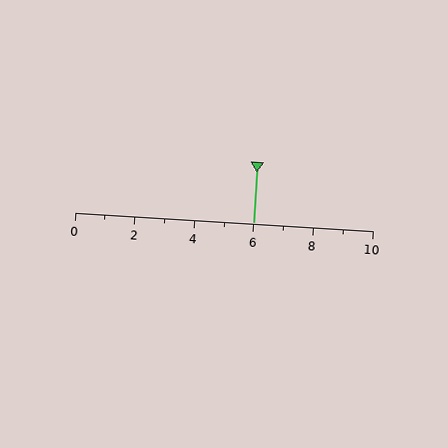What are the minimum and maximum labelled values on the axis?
The axis runs from 0 to 10.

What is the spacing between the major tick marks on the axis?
The major ticks are spaced 2 apart.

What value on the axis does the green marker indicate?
The marker indicates approximately 6.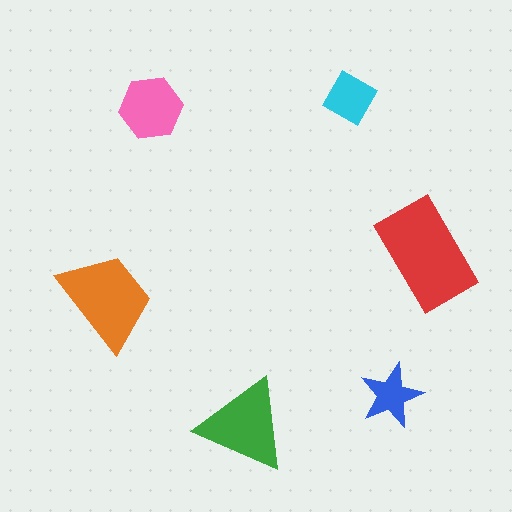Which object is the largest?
The red rectangle.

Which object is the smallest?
The blue star.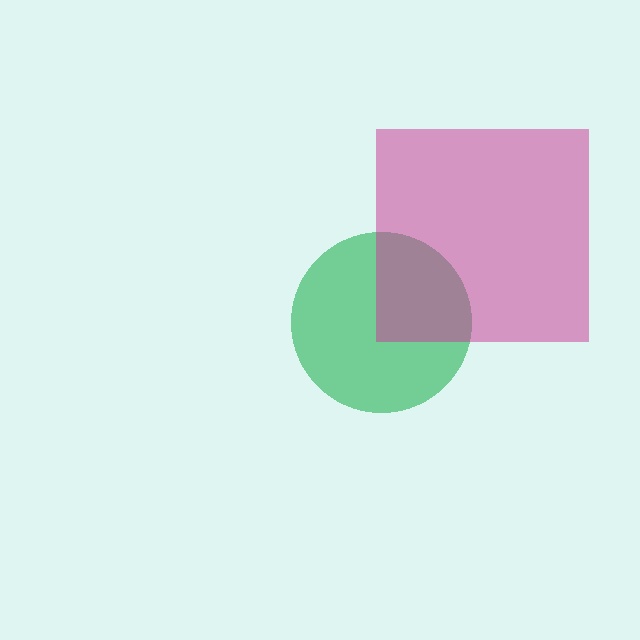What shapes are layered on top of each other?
The layered shapes are: a green circle, a magenta square.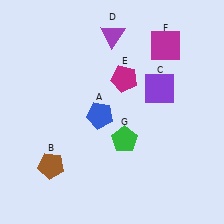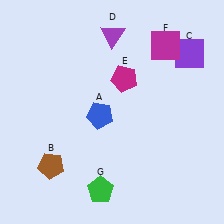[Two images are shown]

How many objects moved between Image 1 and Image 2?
2 objects moved between the two images.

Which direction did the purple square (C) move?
The purple square (C) moved up.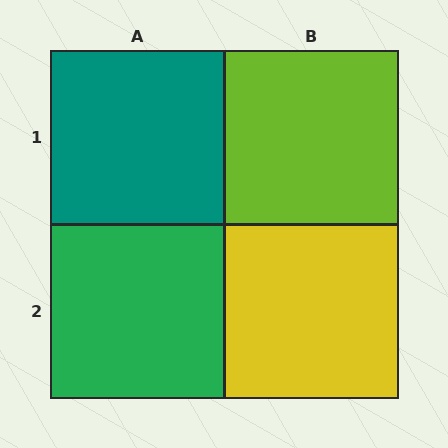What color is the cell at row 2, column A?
Green.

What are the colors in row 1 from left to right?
Teal, lime.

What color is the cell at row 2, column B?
Yellow.